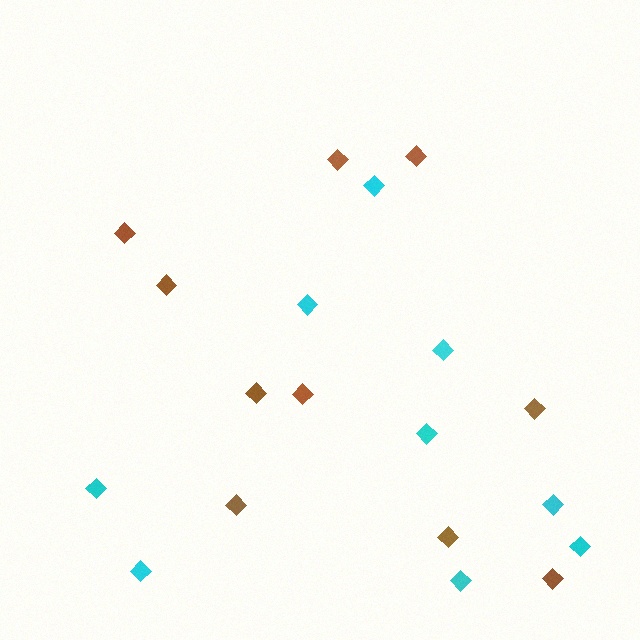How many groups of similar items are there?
There are 2 groups: one group of cyan diamonds (9) and one group of brown diamonds (10).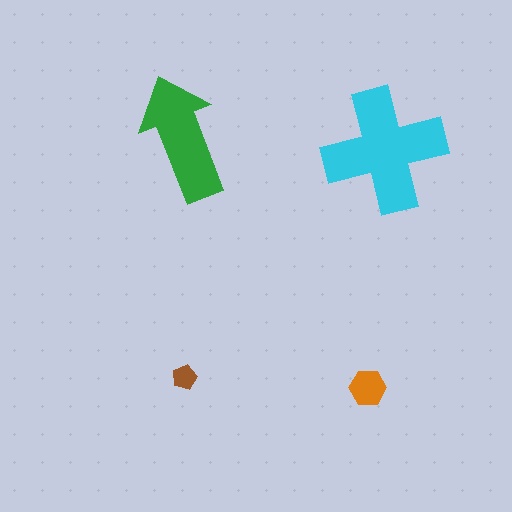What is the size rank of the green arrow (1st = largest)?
2nd.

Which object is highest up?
The green arrow is topmost.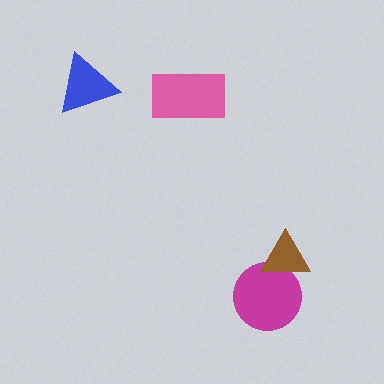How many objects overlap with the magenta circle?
1 object overlaps with the magenta circle.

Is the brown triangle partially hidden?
No, no other shape covers it.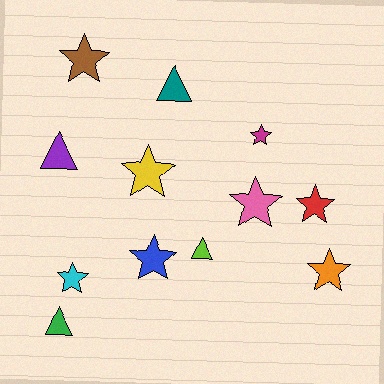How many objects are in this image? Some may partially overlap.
There are 12 objects.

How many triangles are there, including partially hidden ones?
There are 4 triangles.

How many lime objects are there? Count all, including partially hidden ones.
There is 1 lime object.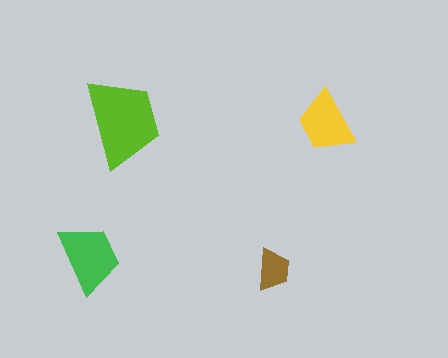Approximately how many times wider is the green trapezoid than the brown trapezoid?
About 1.5 times wider.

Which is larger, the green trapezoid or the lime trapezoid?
The lime one.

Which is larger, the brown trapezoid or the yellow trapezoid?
The yellow one.